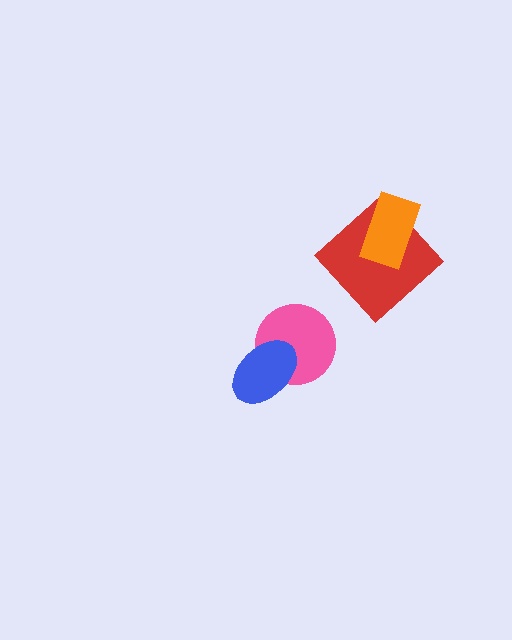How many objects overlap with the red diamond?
1 object overlaps with the red diamond.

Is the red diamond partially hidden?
Yes, it is partially covered by another shape.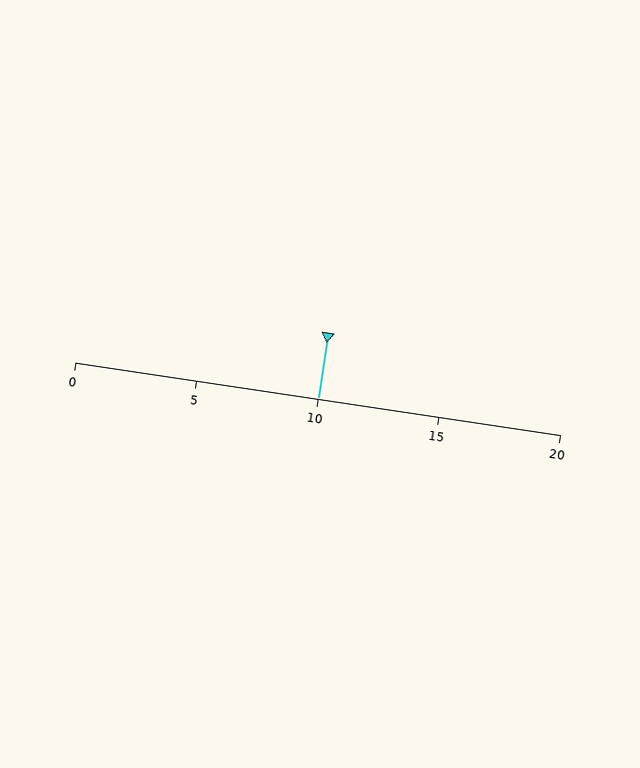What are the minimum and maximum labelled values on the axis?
The axis runs from 0 to 20.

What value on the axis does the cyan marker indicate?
The marker indicates approximately 10.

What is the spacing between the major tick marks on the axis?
The major ticks are spaced 5 apart.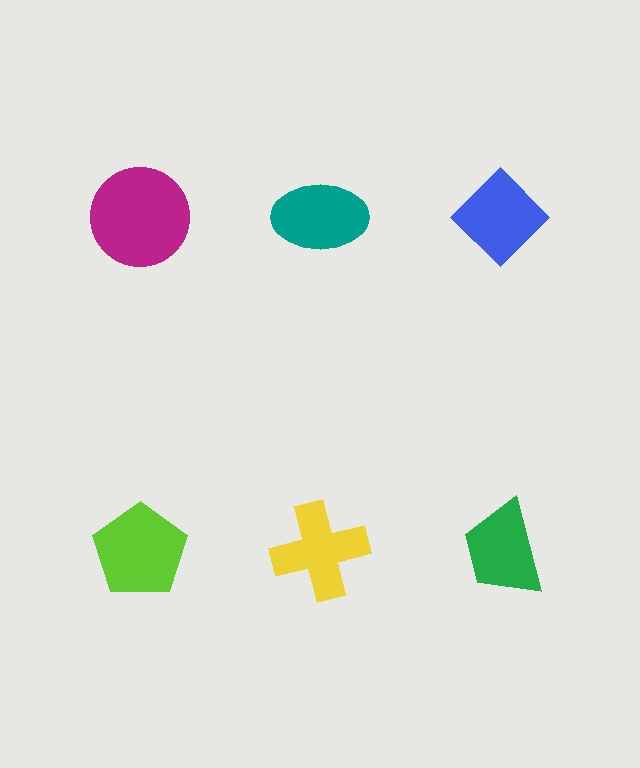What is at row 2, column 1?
A lime pentagon.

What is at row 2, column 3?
A green trapezoid.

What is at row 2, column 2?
A yellow cross.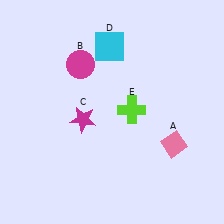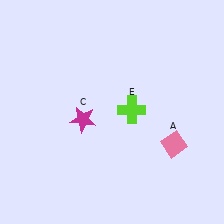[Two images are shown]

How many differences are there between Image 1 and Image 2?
There are 2 differences between the two images.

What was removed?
The cyan square (D), the magenta circle (B) were removed in Image 2.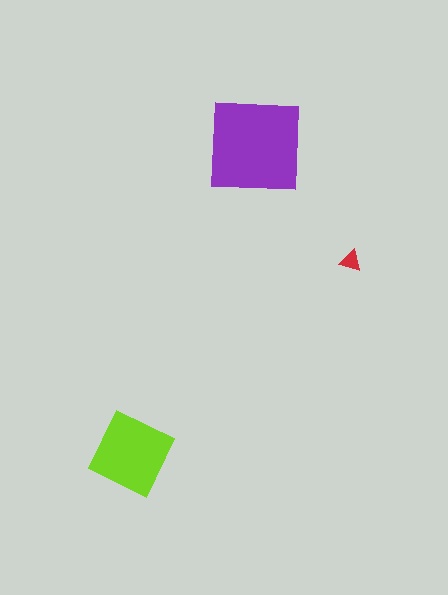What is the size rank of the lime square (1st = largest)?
2nd.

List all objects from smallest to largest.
The red triangle, the lime square, the purple square.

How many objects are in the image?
There are 3 objects in the image.